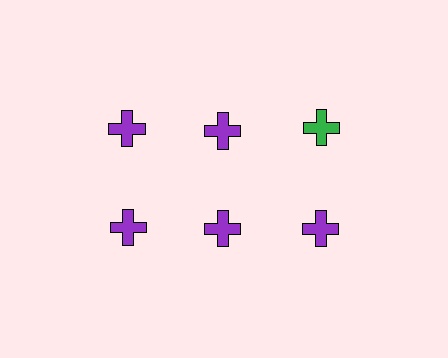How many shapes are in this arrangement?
There are 6 shapes arranged in a grid pattern.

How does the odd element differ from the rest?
It has a different color: green instead of purple.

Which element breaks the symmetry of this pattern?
The green cross in the top row, center column breaks the symmetry. All other shapes are purple crosses.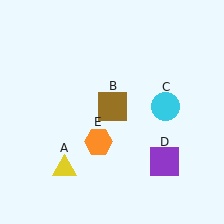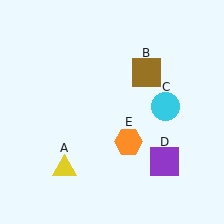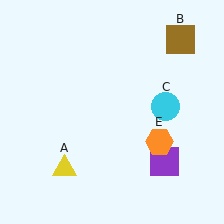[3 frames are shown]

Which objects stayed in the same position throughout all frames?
Yellow triangle (object A) and cyan circle (object C) and purple square (object D) remained stationary.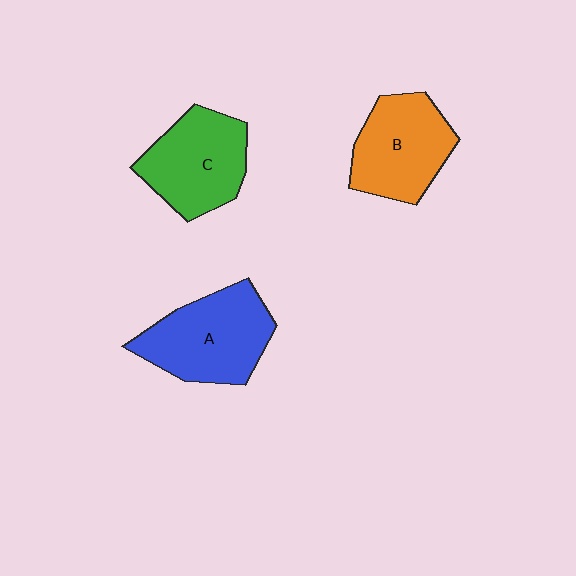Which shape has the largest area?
Shape A (blue).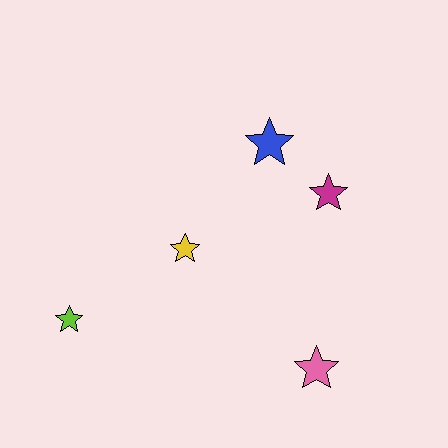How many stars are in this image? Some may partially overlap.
There are 5 stars.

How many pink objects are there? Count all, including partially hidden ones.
There is 1 pink object.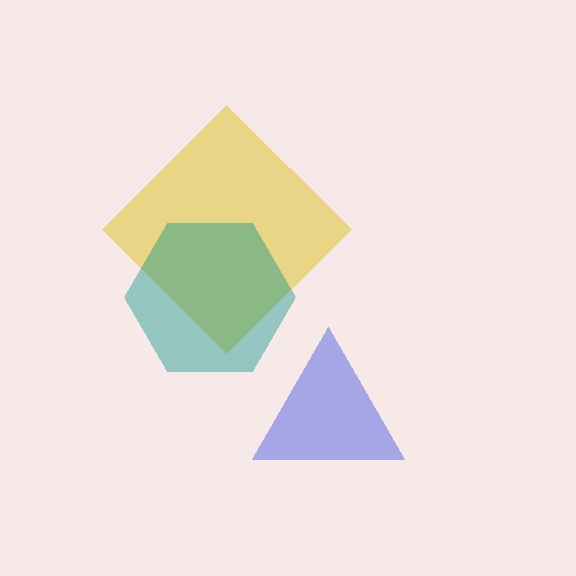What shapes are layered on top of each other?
The layered shapes are: a blue triangle, a yellow diamond, a teal hexagon.